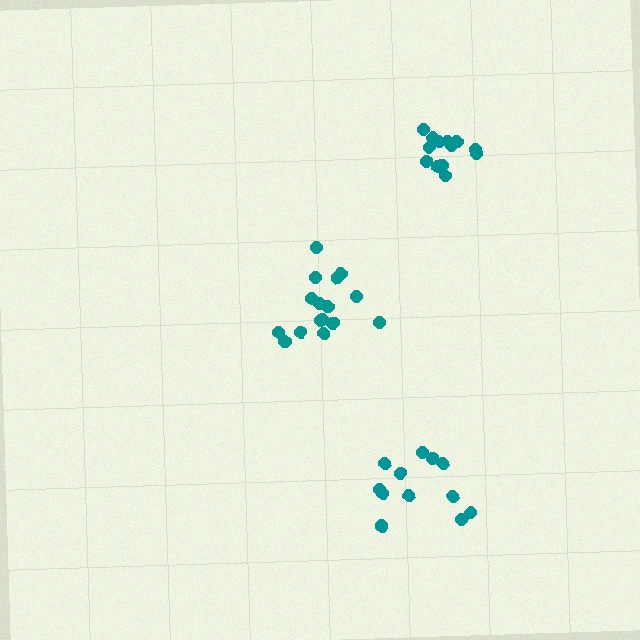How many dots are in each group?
Group 1: 16 dots, Group 2: 12 dots, Group 3: 13 dots (41 total).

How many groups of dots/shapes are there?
There are 3 groups.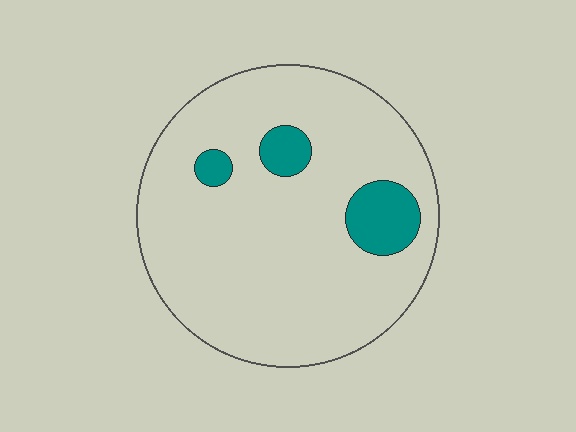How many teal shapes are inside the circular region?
3.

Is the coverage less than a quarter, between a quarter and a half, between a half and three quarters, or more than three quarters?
Less than a quarter.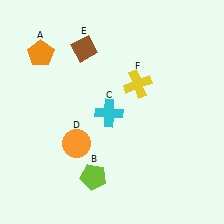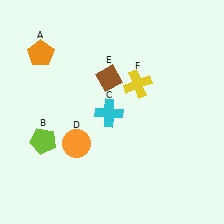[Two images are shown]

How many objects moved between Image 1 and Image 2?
2 objects moved between the two images.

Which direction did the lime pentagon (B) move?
The lime pentagon (B) moved left.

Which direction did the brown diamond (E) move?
The brown diamond (E) moved down.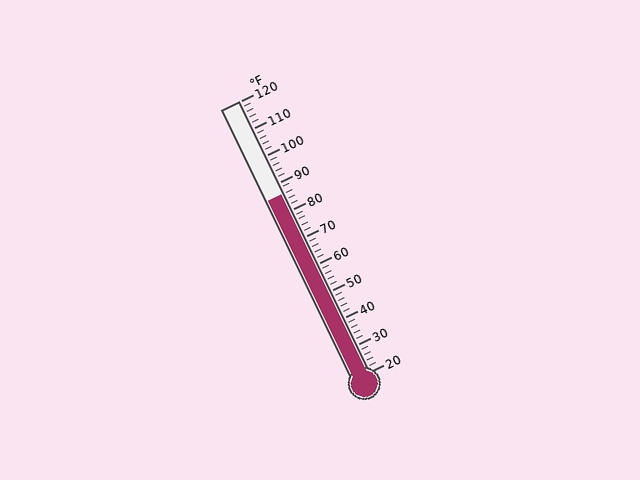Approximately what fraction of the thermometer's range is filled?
The thermometer is filled to approximately 65% of its range.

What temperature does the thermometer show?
The thermometer shows approximately 86°F.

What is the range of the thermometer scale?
The thermometer scale ranges from 20°F to 120°F.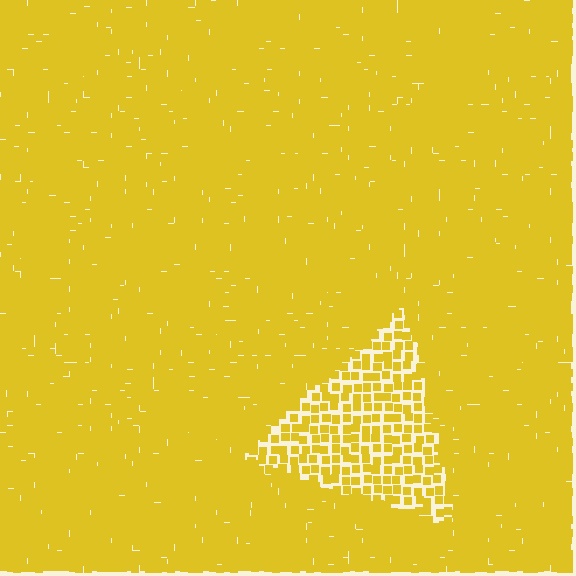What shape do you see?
I see a triangle.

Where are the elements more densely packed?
The elements are more densely packed outside the triangle boundary.